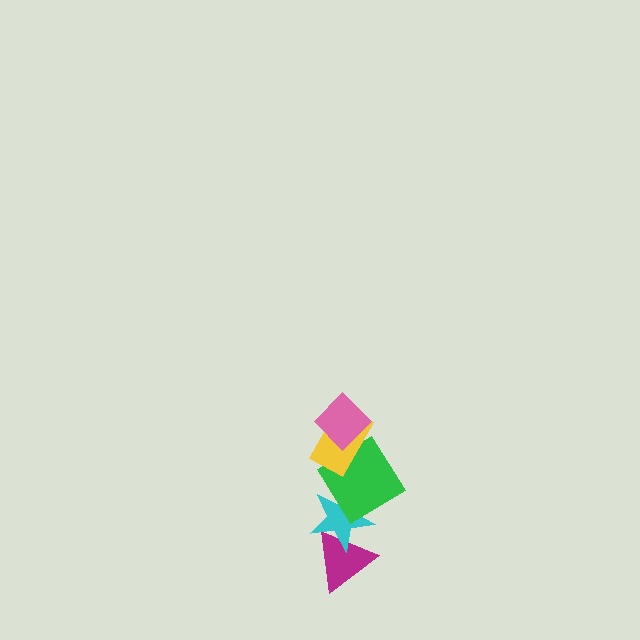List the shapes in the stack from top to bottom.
From top to bottom: the pink diamond, the yellow rectangle, the green diamond, the cyan star, the magenta triangle.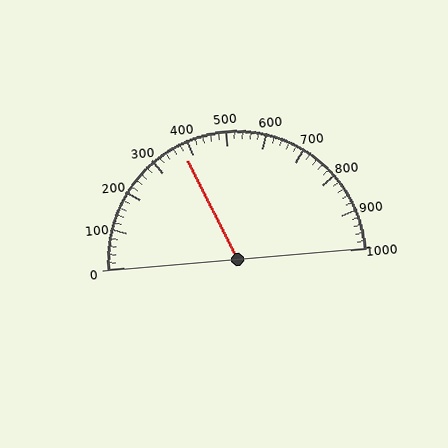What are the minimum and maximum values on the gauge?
The gauge ranges from 0 to 1000.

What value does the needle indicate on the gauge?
The needle indicates approximately 380.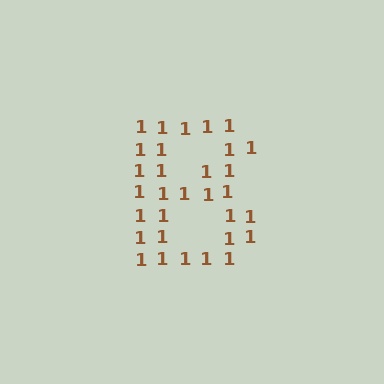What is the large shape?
The large shape is the letter B.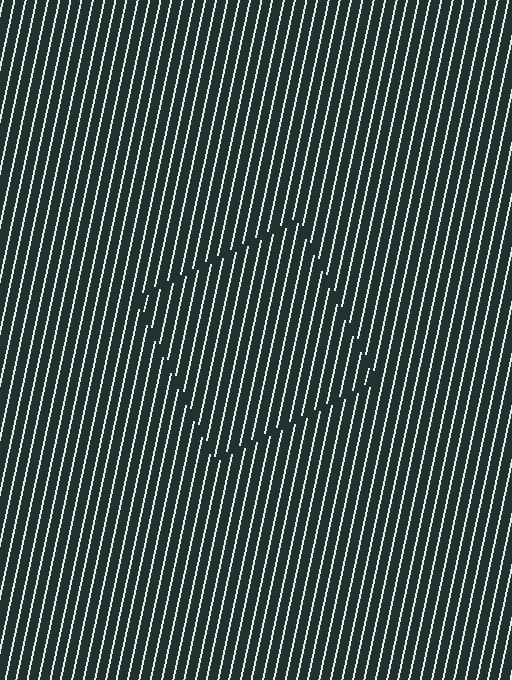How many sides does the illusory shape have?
4 sides — the line-ends trace a square.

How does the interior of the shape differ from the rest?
The interior of the shape contains the same grating, shifted by half a period — the contour is defined by the phase discontinuity where line-ends from the inner and outer gratings abut.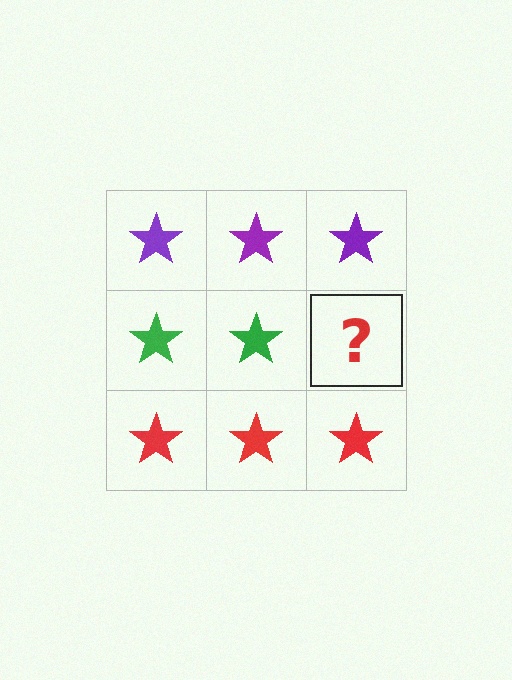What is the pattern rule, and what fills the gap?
The rule is that each row has a consistent color. The gap should be filled with a green star.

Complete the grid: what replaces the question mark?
The question mark should be replaced with a green star.